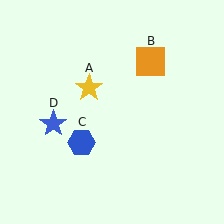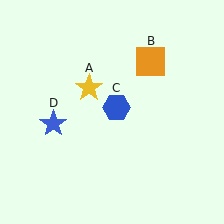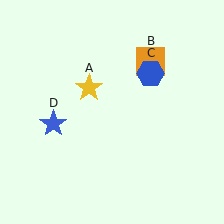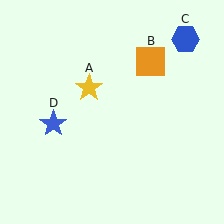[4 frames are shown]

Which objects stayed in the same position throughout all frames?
Yellow star (object A) and orange square (object B) and blue star (object D) remained stationary.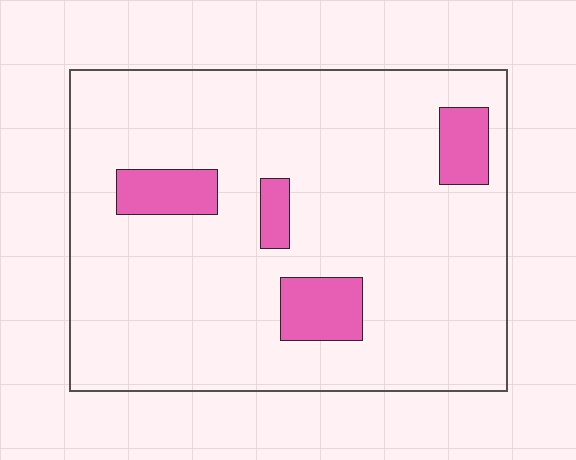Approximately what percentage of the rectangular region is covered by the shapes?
Approximately 10%.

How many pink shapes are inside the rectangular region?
4.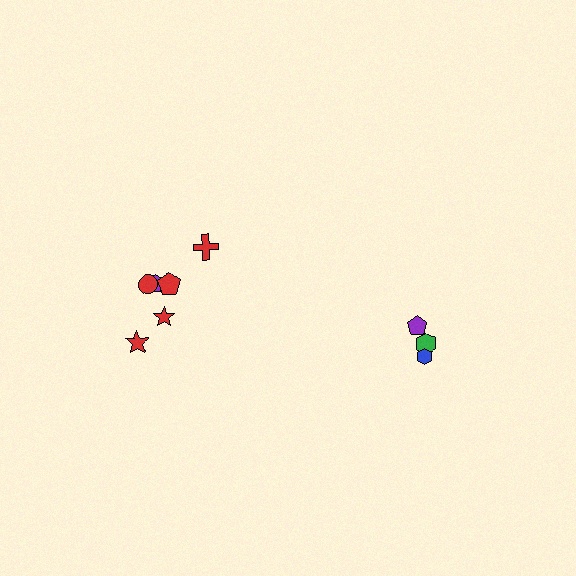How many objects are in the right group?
There are 3 objects.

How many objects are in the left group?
There are 6 objects.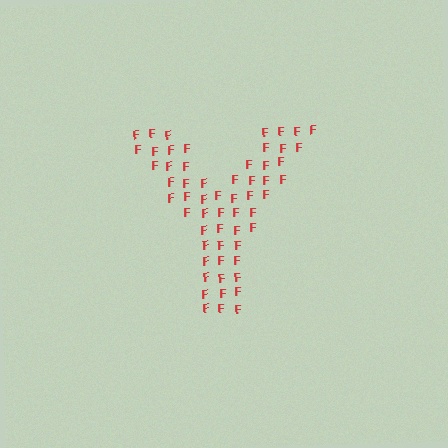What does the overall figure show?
The overall figure shows the letter Y.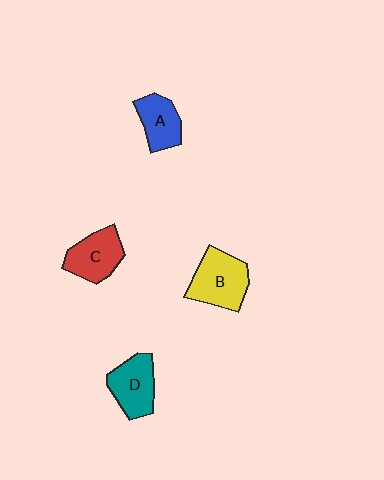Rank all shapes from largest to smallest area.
From largest to smallest: B (yellow), D (teal), C (red), A (blue).